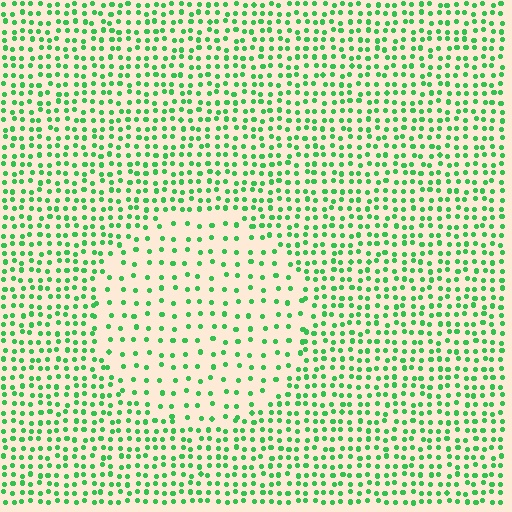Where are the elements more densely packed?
The elements are more densely packed outside the circle boundary.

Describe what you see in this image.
The image contains small green elements arranged at two different densities. A circle-shaped region is visible where the elements are less densely packed than the surrounding area.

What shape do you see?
I see a circle.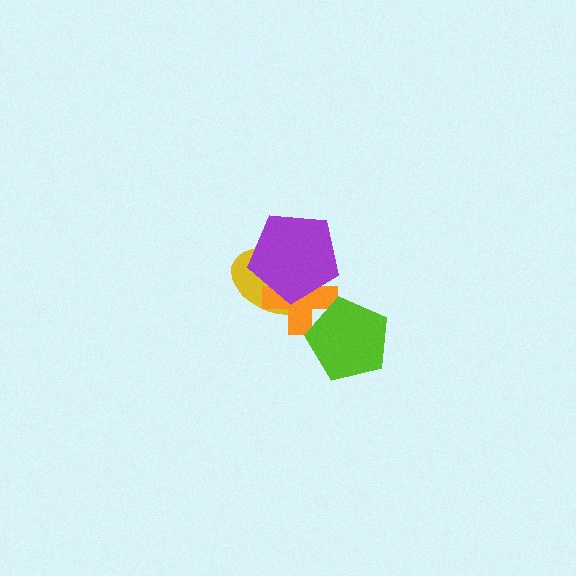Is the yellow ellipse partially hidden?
Yes, it is partially covered by another shape.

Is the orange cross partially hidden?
Yes, it is partially covered by another shape.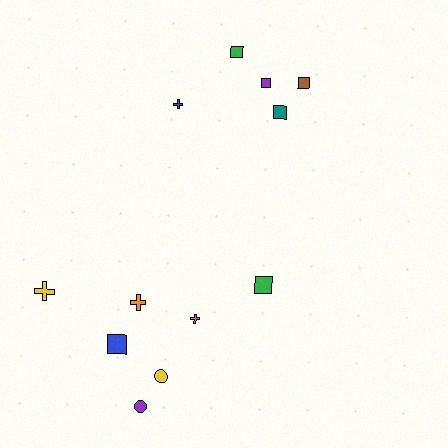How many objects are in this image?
There are 12 objects.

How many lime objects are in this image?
There are no lime objects.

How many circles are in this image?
There are 2 circles.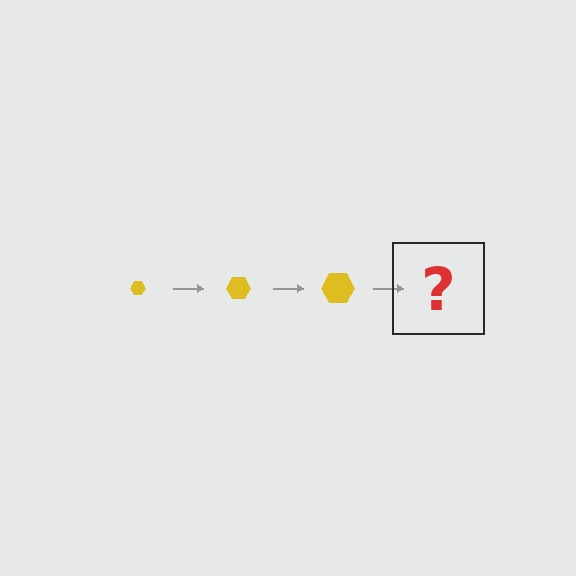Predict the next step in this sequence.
The next step is a yellow hexagon, larger than the previous one.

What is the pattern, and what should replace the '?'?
The pattern is that the hexagon gets progressively larger each step. The '?' should be a yellow hexagon, larger than the previous one.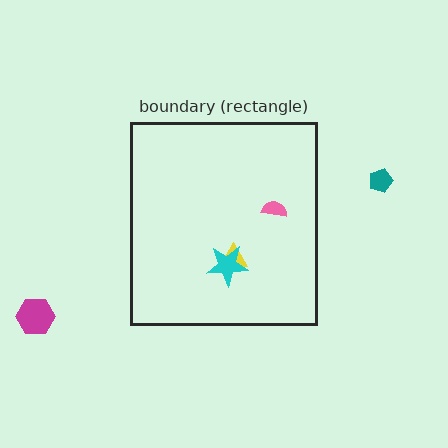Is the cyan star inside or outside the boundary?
Inside.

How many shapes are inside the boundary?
3 inside, 2 outside.